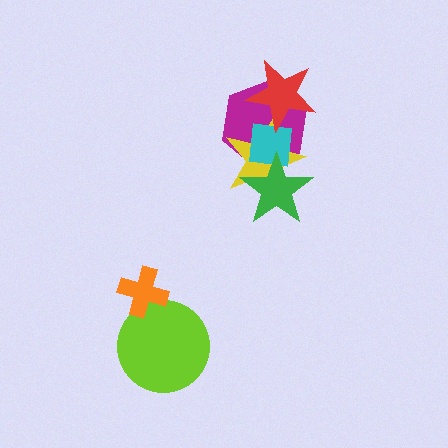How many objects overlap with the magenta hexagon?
4 objects overlap with the magenta hexagon.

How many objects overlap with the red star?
3 objects overlap with the red star.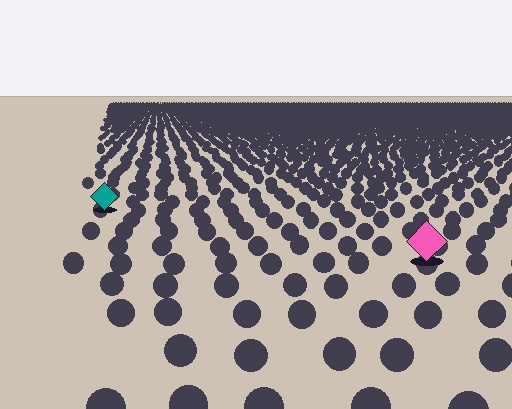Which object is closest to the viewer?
The pink diamond is closest. The texture marks near it are larger and more spread out.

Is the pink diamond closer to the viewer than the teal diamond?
Yes. The pink diamond is closer — you can tell from the texture gradient: the ground texture is coarser near it.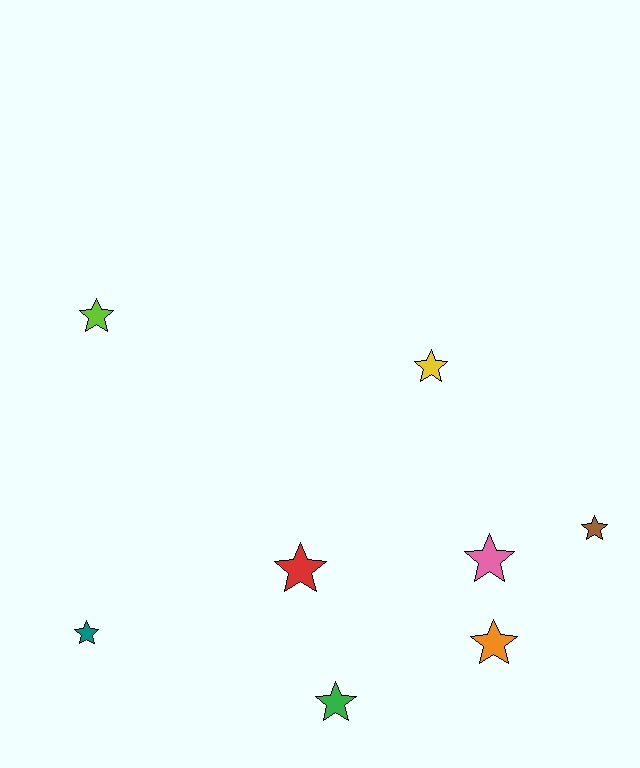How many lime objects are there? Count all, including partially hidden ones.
There is 1 lime object.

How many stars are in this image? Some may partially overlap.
There are 8 stars.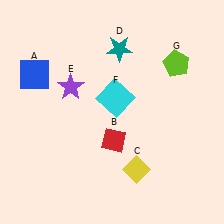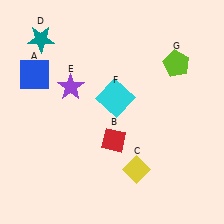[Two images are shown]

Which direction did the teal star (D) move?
The teal star (D) moved left.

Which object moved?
The teal star (D) moved left.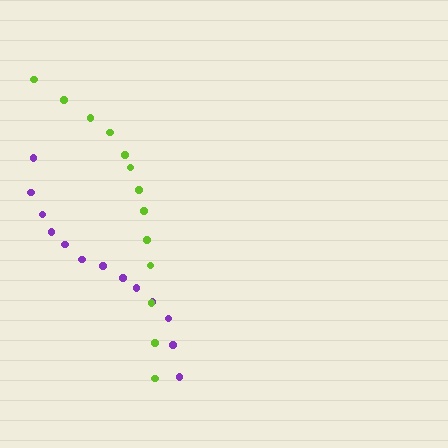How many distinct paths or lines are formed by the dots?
There are 2 distinct paths.